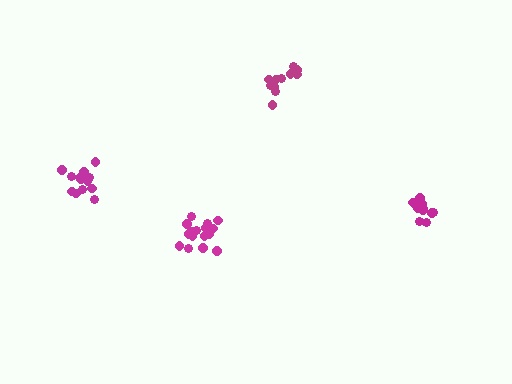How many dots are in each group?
Group 1: 11 dots, Group 2: 16 dots, Group 3: 12 dots, Group 4: 14 dots (53 total).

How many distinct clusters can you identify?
There are 4 distinct clusters.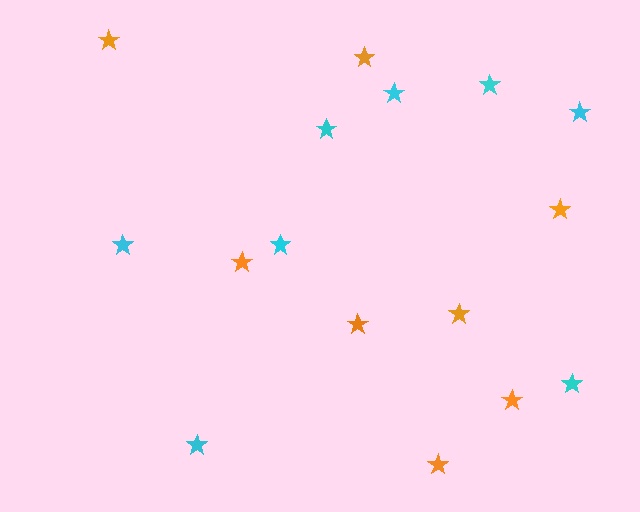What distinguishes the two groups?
There are 2 groups: one group of cyan stars (8) and one group of orange stars (8).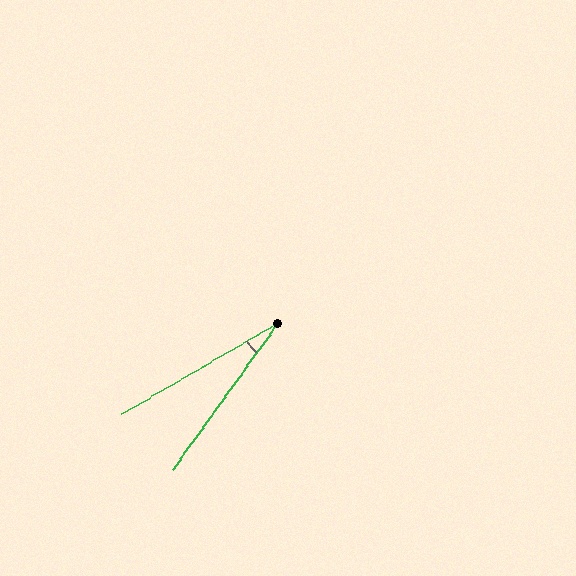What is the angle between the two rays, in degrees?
Approximately 24 degrees.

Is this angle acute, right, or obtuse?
It is acute.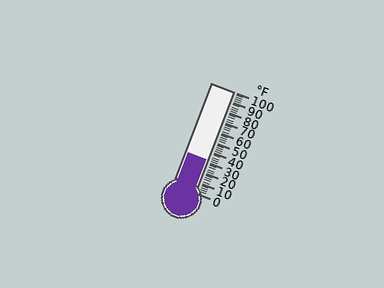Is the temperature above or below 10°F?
The temperature is above 10°F.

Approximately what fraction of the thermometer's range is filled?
The thermometer is filled to approximately 30% of its range.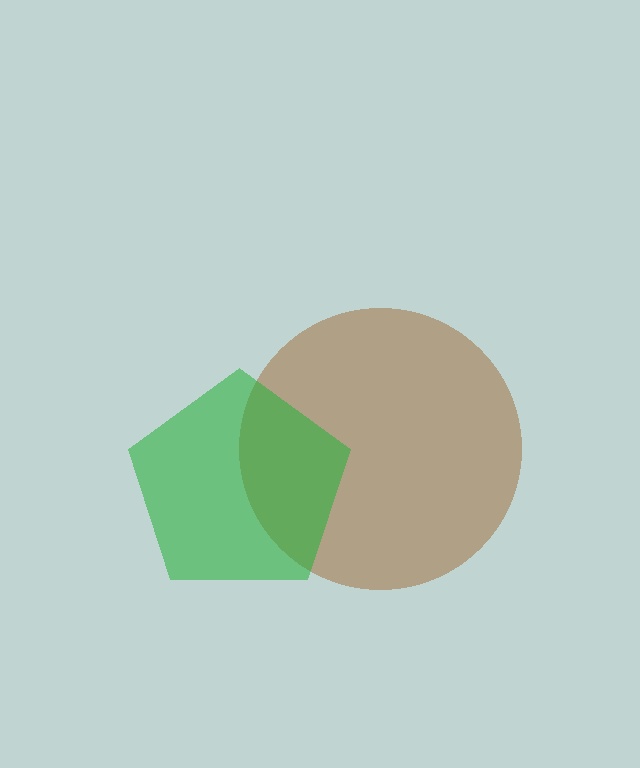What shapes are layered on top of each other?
The layered shapes are: a brown circle, a green pentagon.